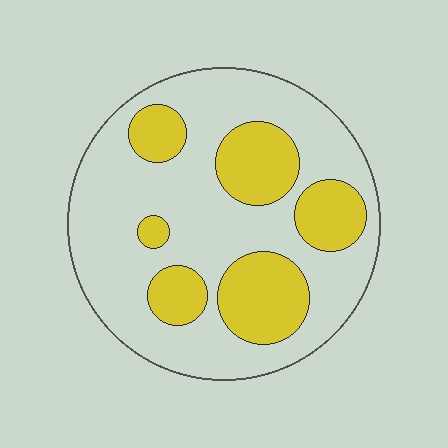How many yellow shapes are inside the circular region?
6.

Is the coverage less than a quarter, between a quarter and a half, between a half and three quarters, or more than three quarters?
Between a quarter and a half.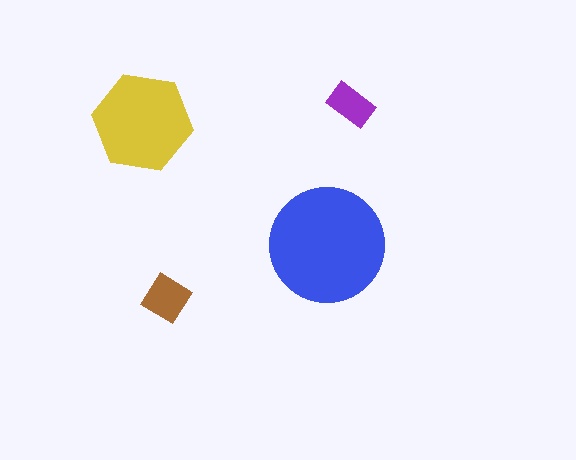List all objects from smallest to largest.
The purple rectangle, the brown diamond, the yellow hexagon, the blue circle.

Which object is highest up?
The purple rectangle is topmost.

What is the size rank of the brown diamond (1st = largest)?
3rd.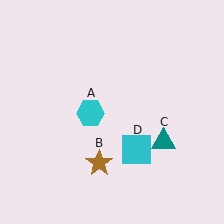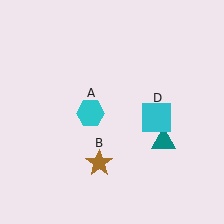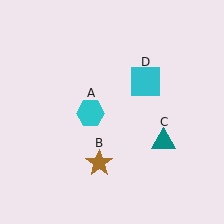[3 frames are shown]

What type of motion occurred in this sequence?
The cyan square (object D) rotated counterclockwise around the center of the scene.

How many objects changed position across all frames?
1 object changed position: cyan square (object D).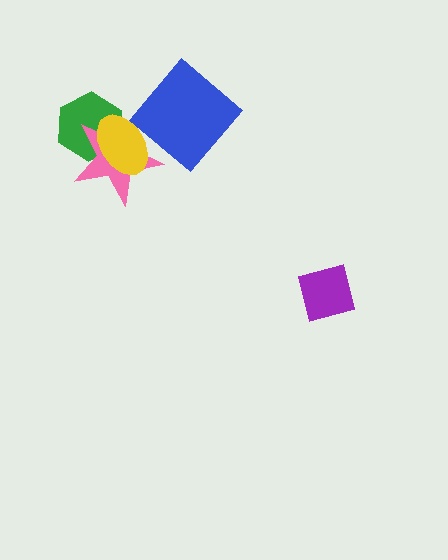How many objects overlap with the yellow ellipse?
2 objects overlap with the yellow ellipse.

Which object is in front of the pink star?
The yellow ellipse is in front of the pink star.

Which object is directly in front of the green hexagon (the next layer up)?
The pink star is directly in front of the green hexagon.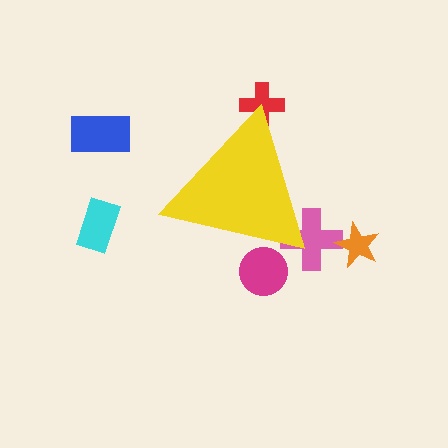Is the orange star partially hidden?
No, the orange star is fully visible.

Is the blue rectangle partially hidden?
No, the blue rectangle is fully visible.